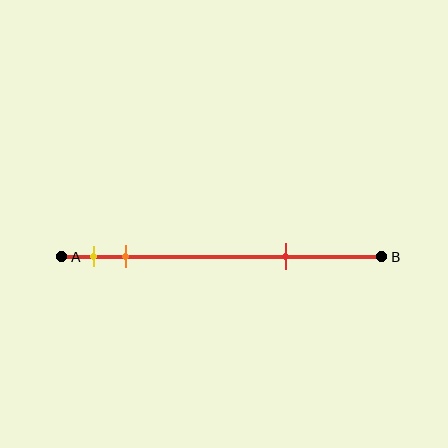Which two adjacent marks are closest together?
The yellow and orange marks are the closest adjacent pair.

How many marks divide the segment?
There are 3 marks dividing the segment.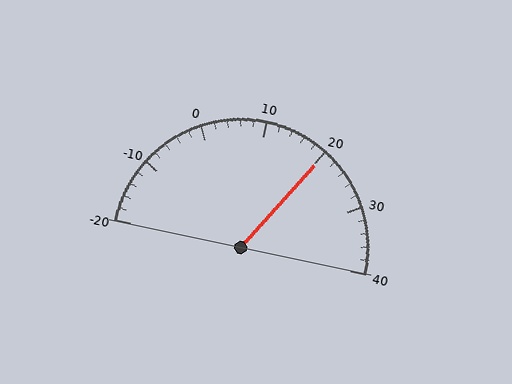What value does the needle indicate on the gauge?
The needle indicates approximately 20.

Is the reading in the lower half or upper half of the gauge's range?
The reading is in the upper half of the range (-20 to 40).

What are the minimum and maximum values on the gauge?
The gauge ranges from -20 to 40.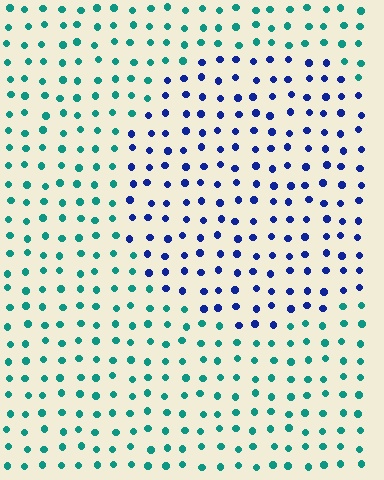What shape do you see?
I see a circle.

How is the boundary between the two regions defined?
The boundary is defined purely by a slight shift in hue (about 59 degrees). Spacing, size, and orientation are identical on both sides.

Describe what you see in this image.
The image is filled with small teal elements in a uniform arrangement. A circle-shaped region is visible where the elements are tinted to a slightly different hue, forming a subtle color boundary.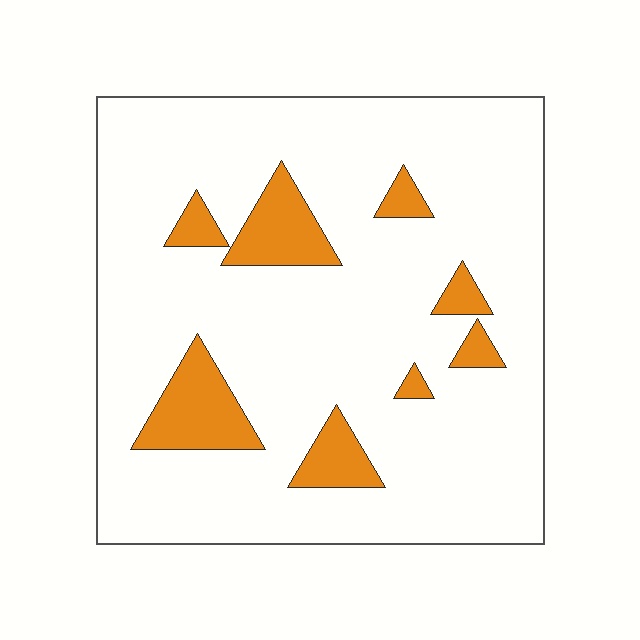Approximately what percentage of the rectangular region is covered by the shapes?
Approximately 15%.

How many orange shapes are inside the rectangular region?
8.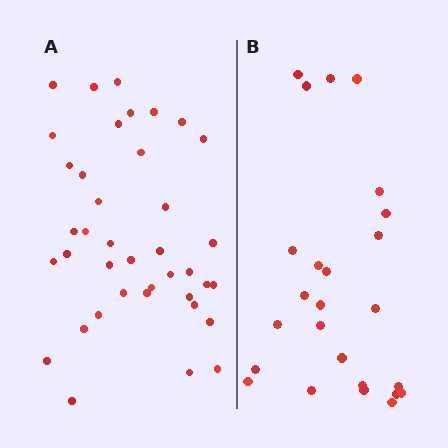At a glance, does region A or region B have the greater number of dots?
Region A (the left region) has more dots.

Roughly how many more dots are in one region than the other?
Region A has approximately 15 more dots than region B.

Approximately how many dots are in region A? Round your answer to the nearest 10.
About 40 dots. (The exact count is 39, which rounds to 40.)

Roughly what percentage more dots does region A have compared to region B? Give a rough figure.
About 55% more.